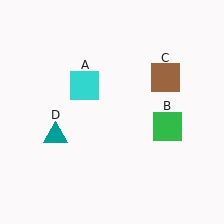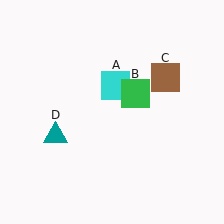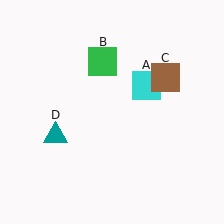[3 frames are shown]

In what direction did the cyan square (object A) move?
The cyan square (object A) moved right.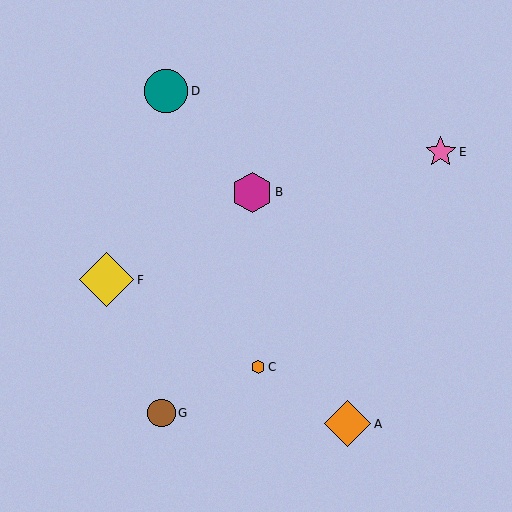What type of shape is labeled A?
Shape A is an orange diamond.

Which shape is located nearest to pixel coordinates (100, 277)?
The yellow diamond (labeled F) at (107, 280) is nearest to that location.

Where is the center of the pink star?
The center of the pink star is at (441, 152).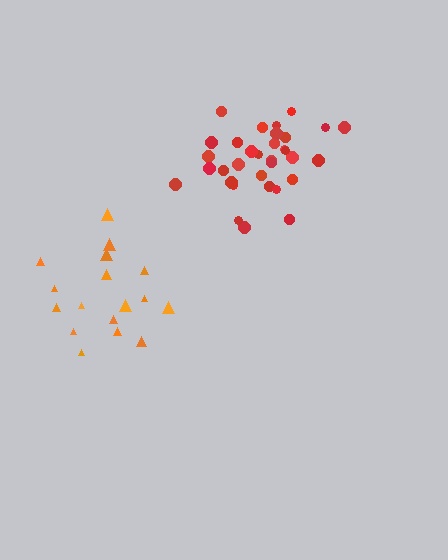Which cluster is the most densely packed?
Red.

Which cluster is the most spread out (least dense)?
Orange.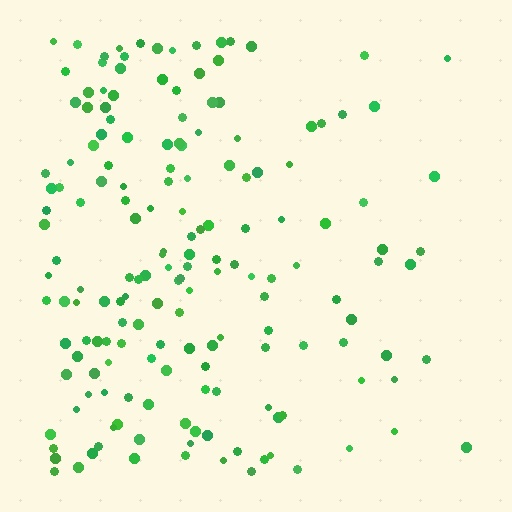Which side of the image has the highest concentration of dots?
The left.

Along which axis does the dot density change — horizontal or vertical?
Horizontal.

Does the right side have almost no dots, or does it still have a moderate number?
Still a moderate number, just noticeably fewer than the left.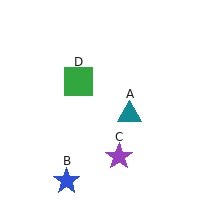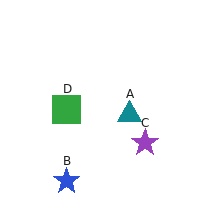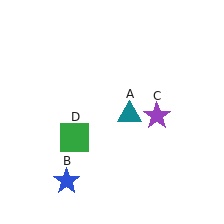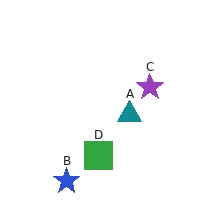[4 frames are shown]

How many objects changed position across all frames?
2 objects changed position: purple star (object C), green square (object D).